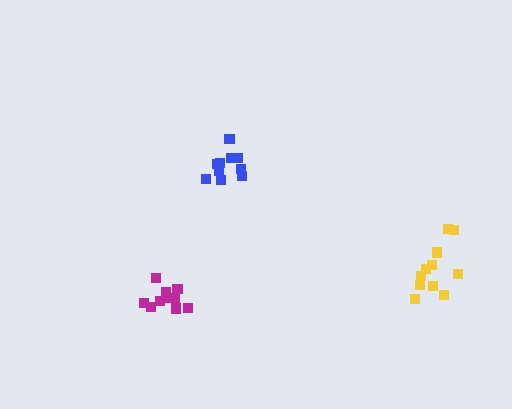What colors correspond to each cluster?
The clusters are colored: magenta, blue, yellow.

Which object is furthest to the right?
The yellow cluster is rightmost.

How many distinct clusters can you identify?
There are 3 distinct clusters.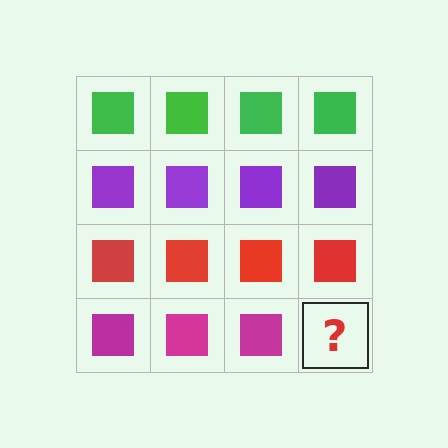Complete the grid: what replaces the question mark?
The question mark should be replaced with a magenta square.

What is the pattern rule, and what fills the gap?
The rule is that each row has a consistent color. The gap should be filled with a magenta square.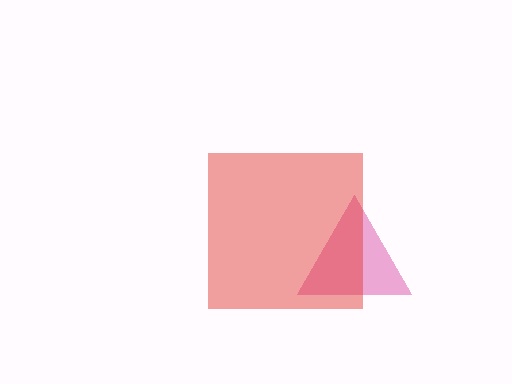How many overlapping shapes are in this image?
There are 2 overlapping shapes in the image.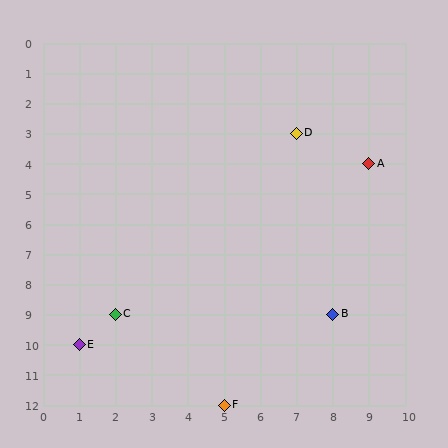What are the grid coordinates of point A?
Point A is at grid coordinates (9, 4).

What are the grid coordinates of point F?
Point F is at grid coordinates (5, 12).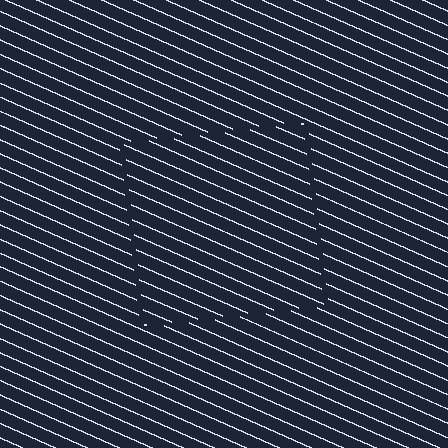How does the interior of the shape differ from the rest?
The interior of the shape contains the same grating, shifted by half a period — the contour is defined by the phase discontinuity where line-ends from the inner and outer gratings abut.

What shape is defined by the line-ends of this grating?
An illusory square. The interior of the shape contains the same grating, shifted by half a period — the contour is defined by the phase discontinuity where line-ends from the inner and outer gratings abut.